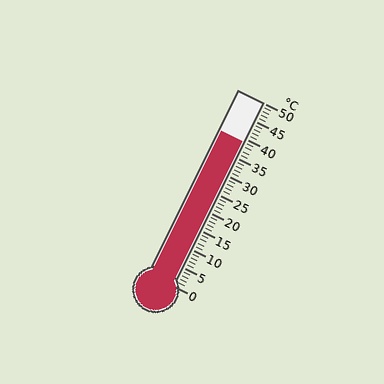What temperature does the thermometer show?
The thermometer shows approximately 39°C.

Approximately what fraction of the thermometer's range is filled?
The thermometer is filled to approximately 80% of its range.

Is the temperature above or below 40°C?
The temperature is below 40°C.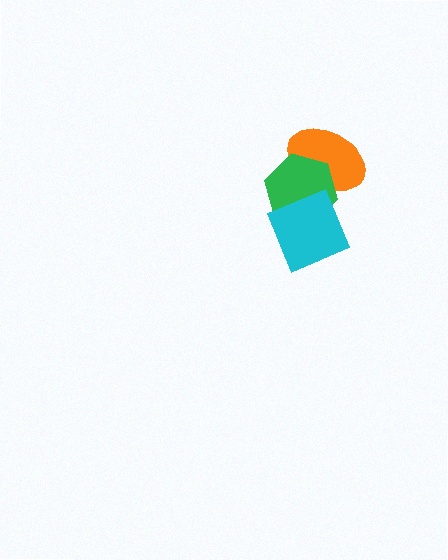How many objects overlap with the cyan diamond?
2 objects overlap with the cyan diamond.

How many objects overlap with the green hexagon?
2 objects overlap with the green hexagon.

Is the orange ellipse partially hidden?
Yes, it is partially covered by another shape.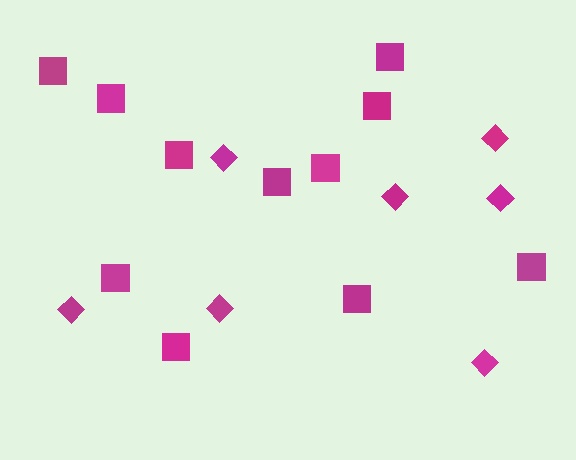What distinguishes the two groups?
There are 2 groups: one group of squares (11) and one group of diamonds (7).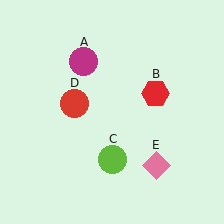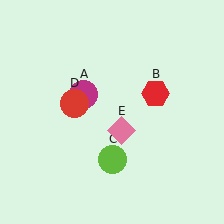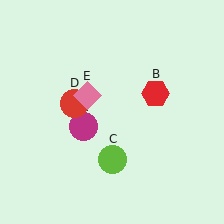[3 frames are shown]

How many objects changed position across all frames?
2 objects changed position: magenta circle (object A), pink diamond (object E).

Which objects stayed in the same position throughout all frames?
Red hexagon (object B) and lime circle (object C) and red circle (object D) remained stationary.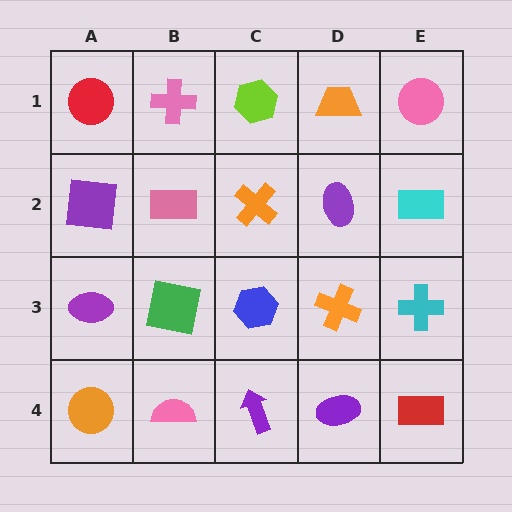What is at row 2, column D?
A purple ellipse.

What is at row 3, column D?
An orange cross.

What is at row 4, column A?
An orange circle.